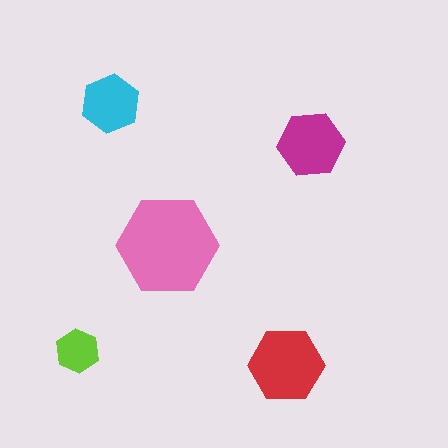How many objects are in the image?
There are 5 objects in the image.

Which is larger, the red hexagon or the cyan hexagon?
The red one.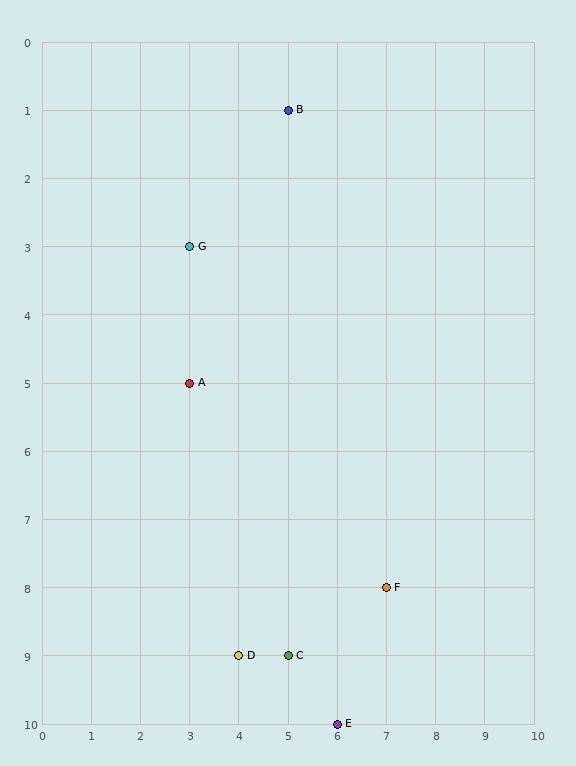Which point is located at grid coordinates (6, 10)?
Point E is at (6, 10).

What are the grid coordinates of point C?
Point C is at grid coordinates (5, 9).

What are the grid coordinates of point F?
Point F is at grid coordinates (7, 8).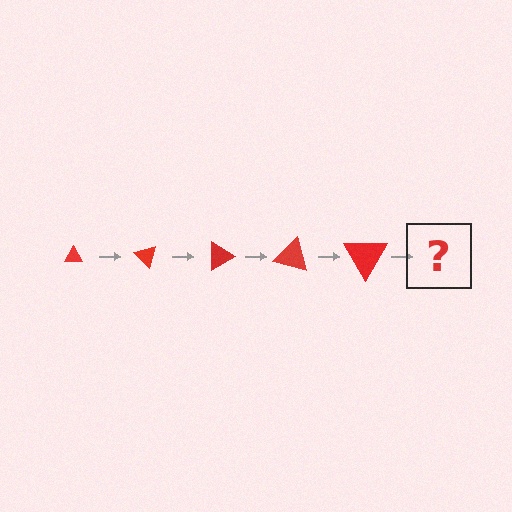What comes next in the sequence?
The next element should be a triangle, larger than the previous one and rotated 225 degrees from the start.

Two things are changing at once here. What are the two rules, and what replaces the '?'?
The two rules are that the triangle grows larger each step and it rotates 45 degrees each step. The '?' should be a triangle, larger than the previous one and rotated 225 degrees from the start.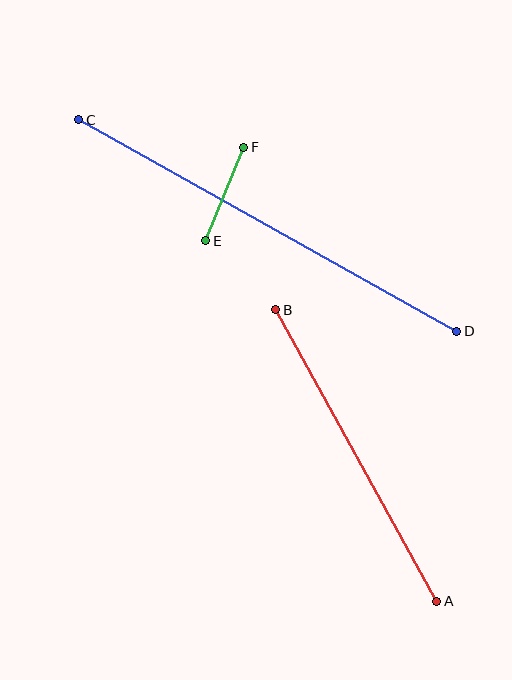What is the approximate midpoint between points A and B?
The midpoint is at approximately (356, 455) pixels.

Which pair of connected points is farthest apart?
Points C and D are farthest apart.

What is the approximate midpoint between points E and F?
The midpoint is at approximately (225, 194) pixels.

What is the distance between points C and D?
The distance is approximately 433 pixels.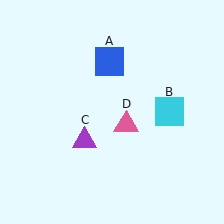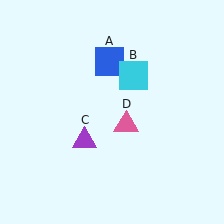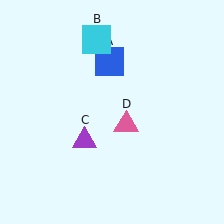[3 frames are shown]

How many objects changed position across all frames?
1 object changed position: cyan square (object B).